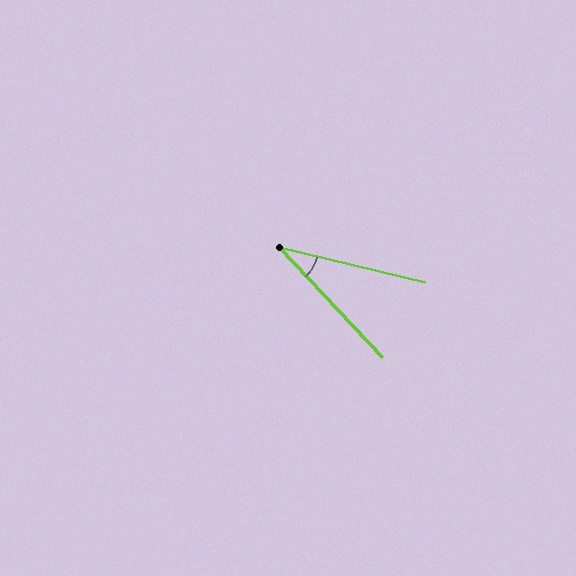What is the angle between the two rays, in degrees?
Approximately 33 degrees.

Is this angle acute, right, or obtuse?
It is acute.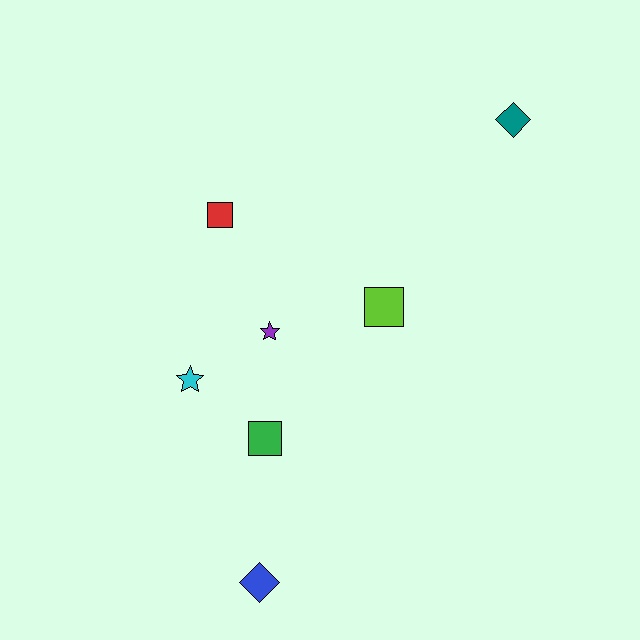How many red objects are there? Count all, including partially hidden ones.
There is 1 red object.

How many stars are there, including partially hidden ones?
There are 2 stars.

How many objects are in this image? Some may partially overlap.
There are 7 objects.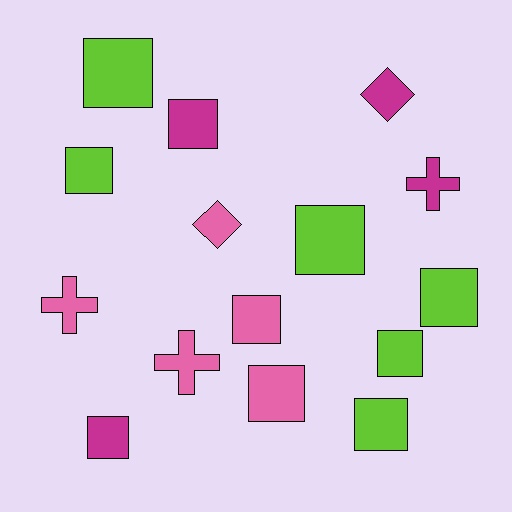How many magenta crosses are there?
There is 1 magenta cross.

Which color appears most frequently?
Lime, with 6 objects.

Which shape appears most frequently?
Square, with 10 objects.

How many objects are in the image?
There are 15 objects.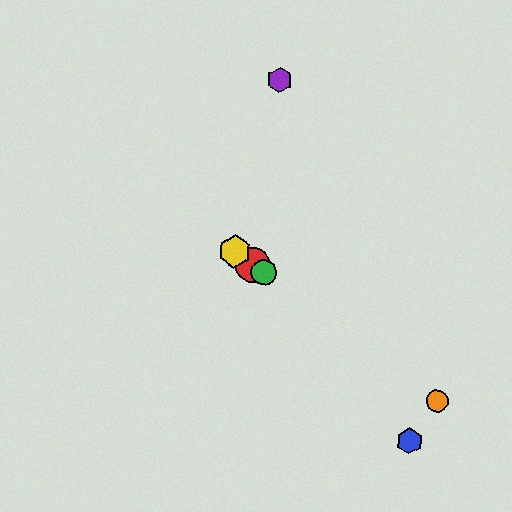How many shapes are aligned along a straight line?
4 shapes (the red circle, the green circle, the yellow hexagon, the orange circle) are aligned along a straight line.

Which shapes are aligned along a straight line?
The red circle, the green circle, the yellow hexagon, the orange circle are aligned along a straight line.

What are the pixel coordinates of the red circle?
The red circle is at (253, 265).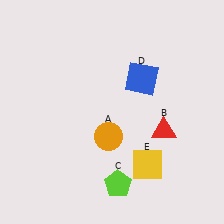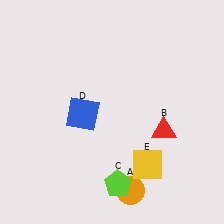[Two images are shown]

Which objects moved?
The objects that moved are: the orange circle (A), the blue square (D).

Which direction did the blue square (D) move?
The blue square (D) moved left.